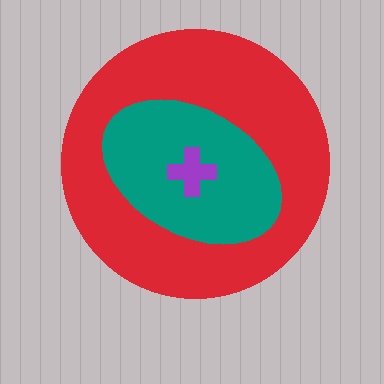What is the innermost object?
The purple cross.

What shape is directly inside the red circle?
The teal ellipse.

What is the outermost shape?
The red circle.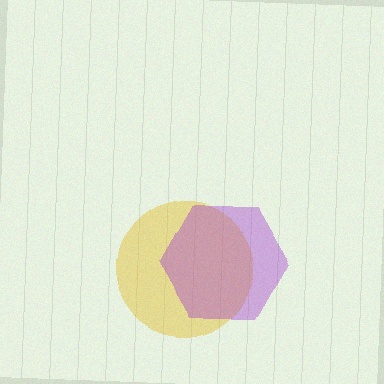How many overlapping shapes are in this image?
There are 2 overlapping shapes in the image.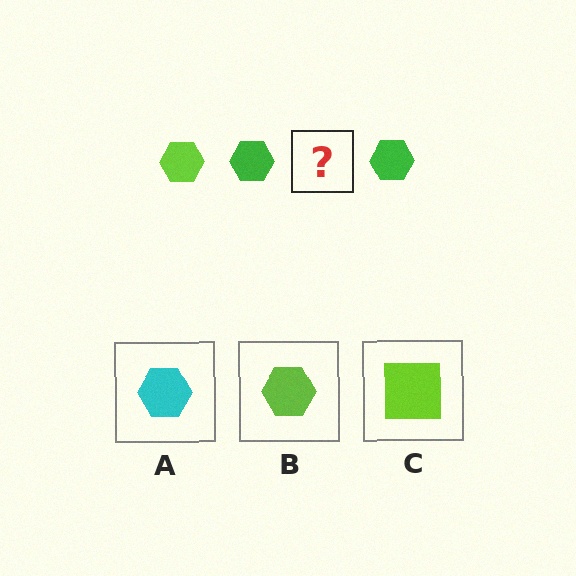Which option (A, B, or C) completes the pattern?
B.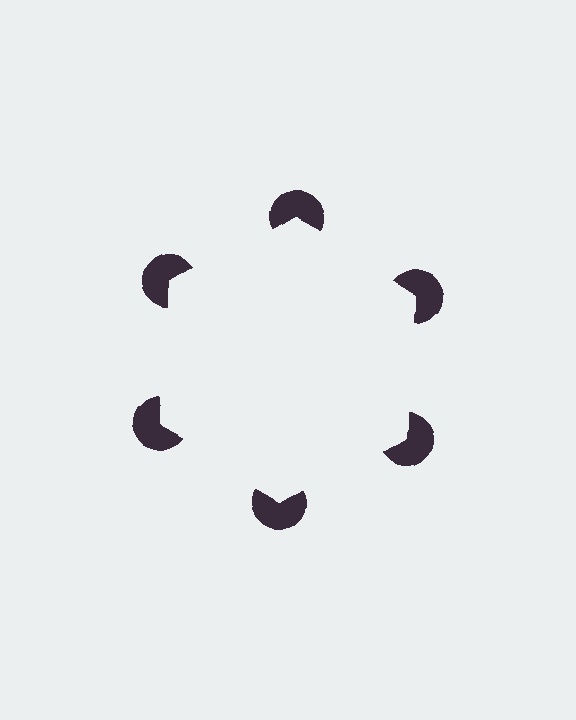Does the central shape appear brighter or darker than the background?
It typically appears slightly brighter than the background, even though no actual brightness change is drawn.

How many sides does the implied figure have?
6 sides.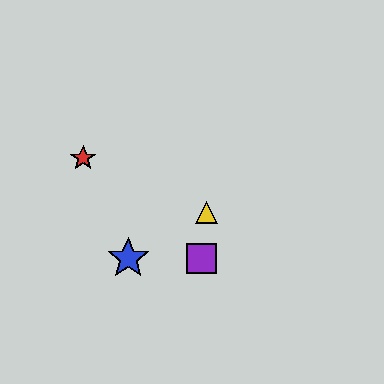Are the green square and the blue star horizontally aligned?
Yes, both are at y≈258.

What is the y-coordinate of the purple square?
The purple square is at y≈258.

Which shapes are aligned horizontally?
The blue star, the green square, the purple square are aligned horizontally.